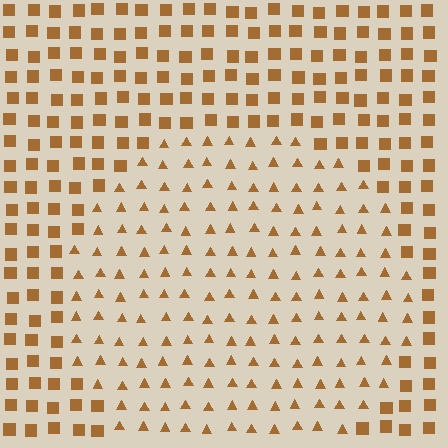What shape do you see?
I see a circle.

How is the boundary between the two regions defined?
The boundary is defined by a change in element shape: triangles inside vs. squares outside. All elements share the same color and spacing.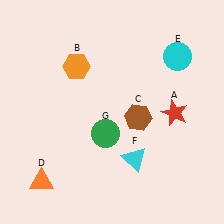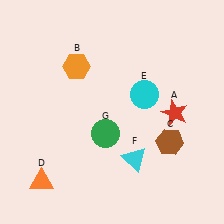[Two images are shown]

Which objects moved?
The objects that moved are: the brown hexagon (C), the cyan circle (E).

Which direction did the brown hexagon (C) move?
The brown hexagon (C) moved right.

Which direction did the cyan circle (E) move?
The cyan circle (E) moved down.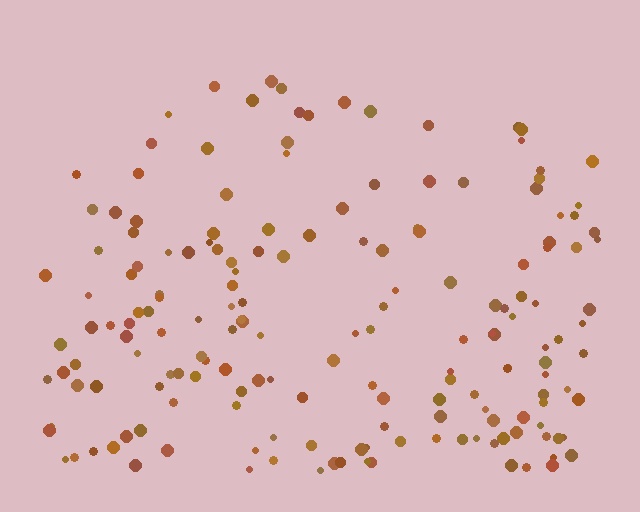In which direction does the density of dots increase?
From top to bottom, with the bottom side densest.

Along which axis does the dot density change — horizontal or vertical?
Vertical.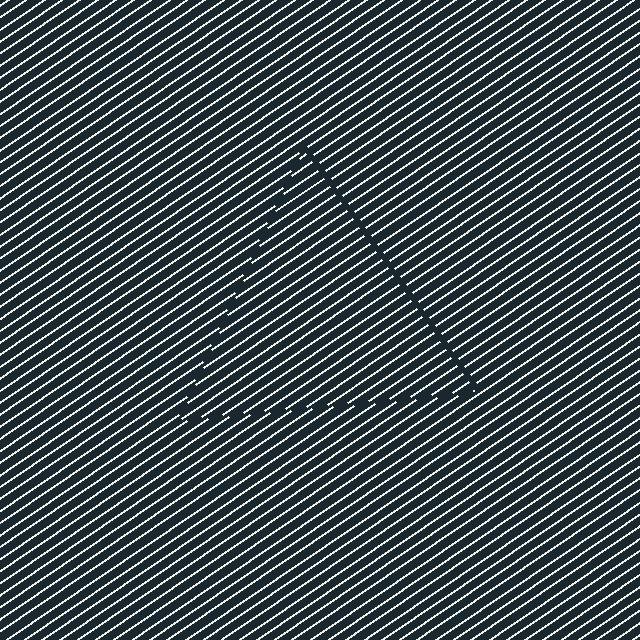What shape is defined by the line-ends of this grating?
An illusory triangle. The interior of the shape contains the same grating, shifted by half a period — the contour is defined by the phase discontinuity where line-ends from the inner and outer gratings abut.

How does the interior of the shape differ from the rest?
The interior of the shape contains the same grating, shifted by half a period — the contour is defined by the phase discontinuity where line-ends from the inner and outer gratings abut.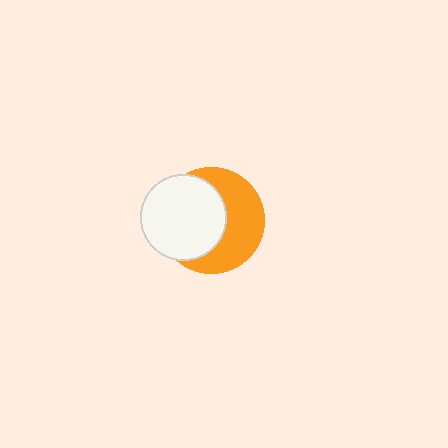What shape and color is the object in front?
The object in front is a white circle.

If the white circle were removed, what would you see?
You would see the complete orange circle.